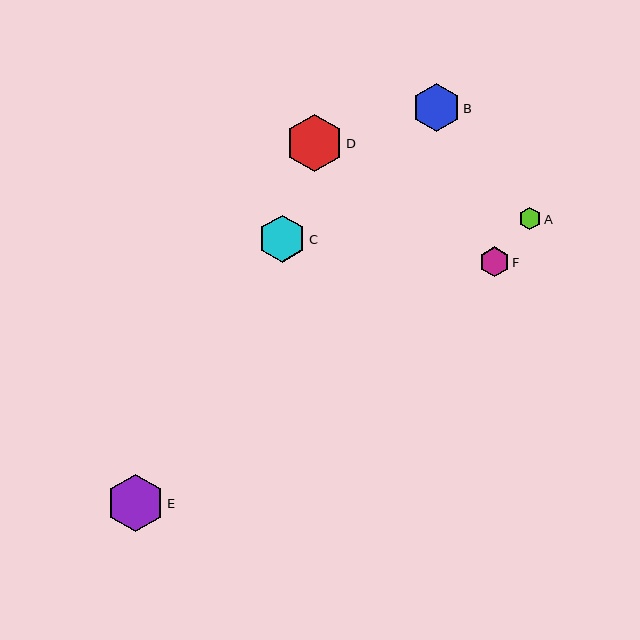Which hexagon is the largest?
Hexagon D is the largest with a size of approximately 58 pixels.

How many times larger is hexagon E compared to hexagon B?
Hexagon E is approximately 1.2 times the size of hexagon B.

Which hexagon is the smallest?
Hexagon A is the smallest with a size of approximately 22 pixels.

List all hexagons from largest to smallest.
From largest to smallest: D, E, B, C, F, A.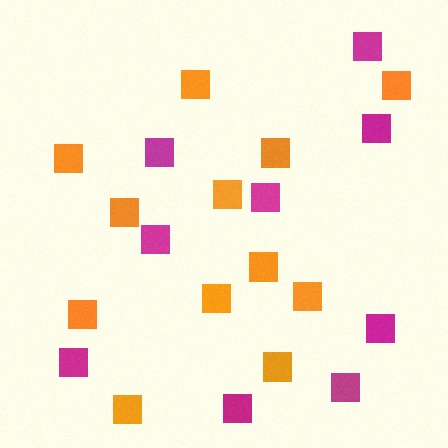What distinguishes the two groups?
There are 2 groups: one group of orange squares (12) and one group of magenta squares (9).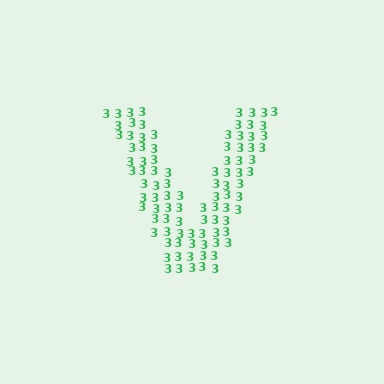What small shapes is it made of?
It is made of small digit 3's.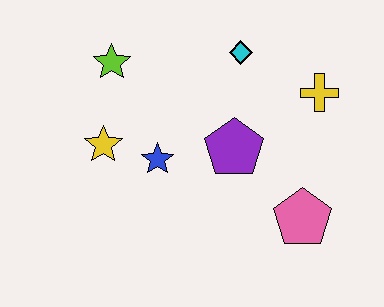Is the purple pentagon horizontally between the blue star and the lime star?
No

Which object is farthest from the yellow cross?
The yellow star is farthest from the yellow cross.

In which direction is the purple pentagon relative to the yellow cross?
The purple pentagon is to the left of the yellow cross.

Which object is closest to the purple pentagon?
The blue star is closest to the purple pentagon.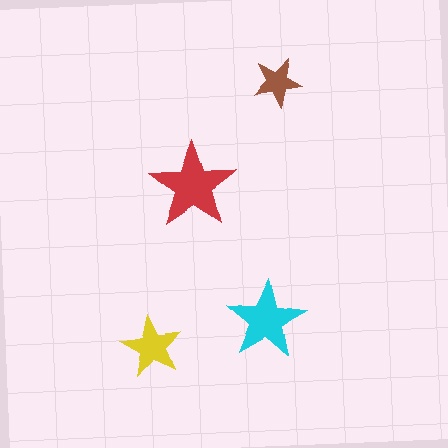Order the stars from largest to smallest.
the red one, the cyan one, the yellow one, the brown one.